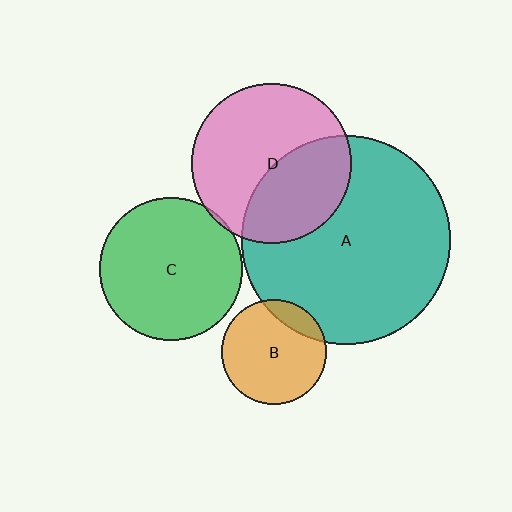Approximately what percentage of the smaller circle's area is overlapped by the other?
Approximately 15%.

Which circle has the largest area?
Circle A (teal).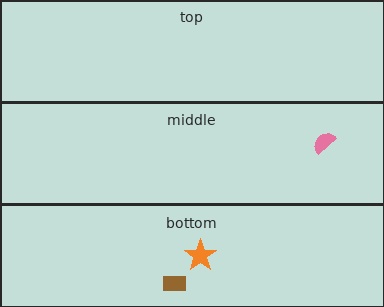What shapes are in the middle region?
The pink semicircle.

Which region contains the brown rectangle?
The bottom region.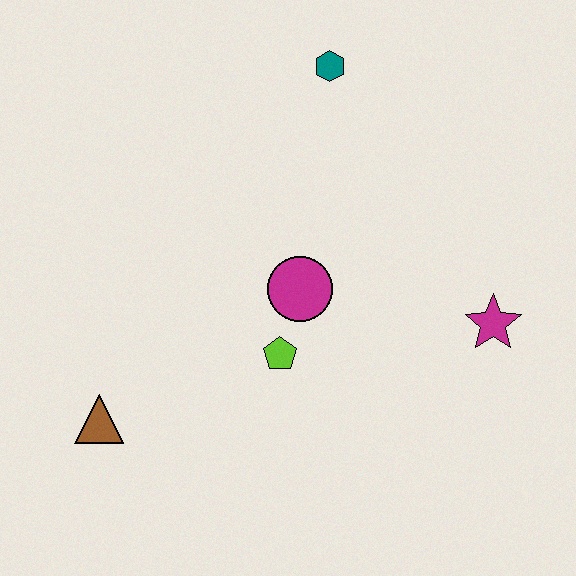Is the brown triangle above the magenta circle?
No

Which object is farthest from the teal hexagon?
The brown triangle is farthest from the teal hexagon.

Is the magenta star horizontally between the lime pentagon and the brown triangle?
No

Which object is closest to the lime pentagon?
The magenta circle is closest to the lime pentagon.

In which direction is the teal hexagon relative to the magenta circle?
The teal hexagon is above the magenta circle.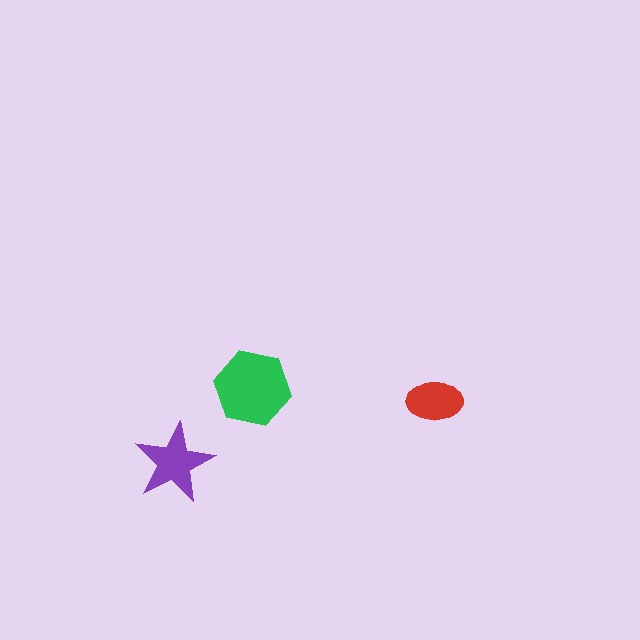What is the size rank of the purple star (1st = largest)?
2nd.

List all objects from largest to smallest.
The green hexagon, the purple star, the red ellipse.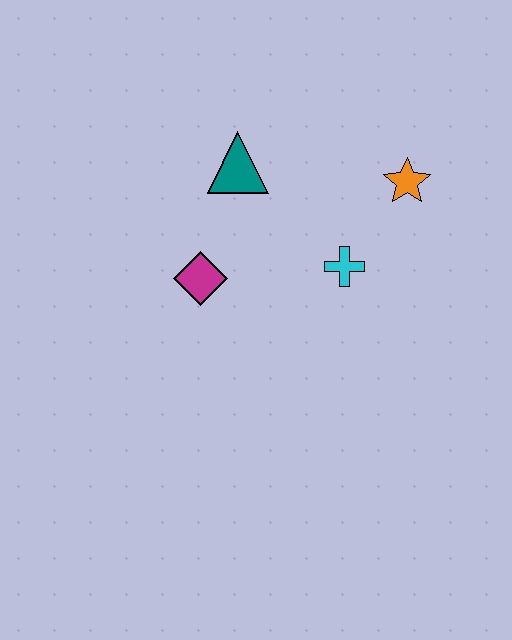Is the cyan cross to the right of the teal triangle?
Yes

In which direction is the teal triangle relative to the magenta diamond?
The teal triangle is above the magenta diamond.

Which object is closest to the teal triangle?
The magenta diamond is closest to the teal triangle.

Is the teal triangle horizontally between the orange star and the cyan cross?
No